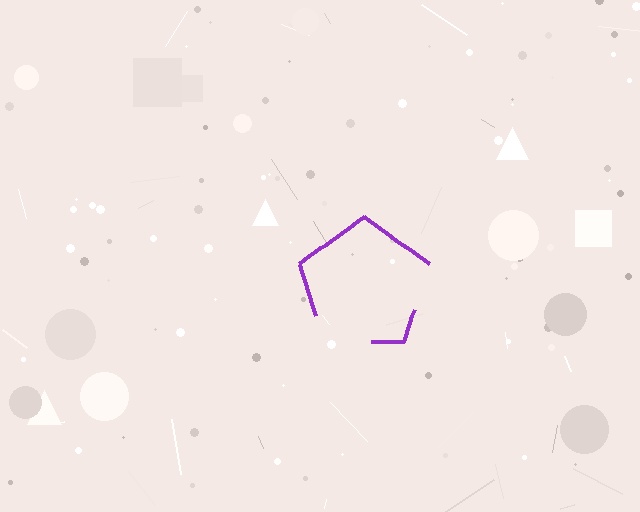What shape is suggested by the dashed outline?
The dashed outline suggests a pentagon.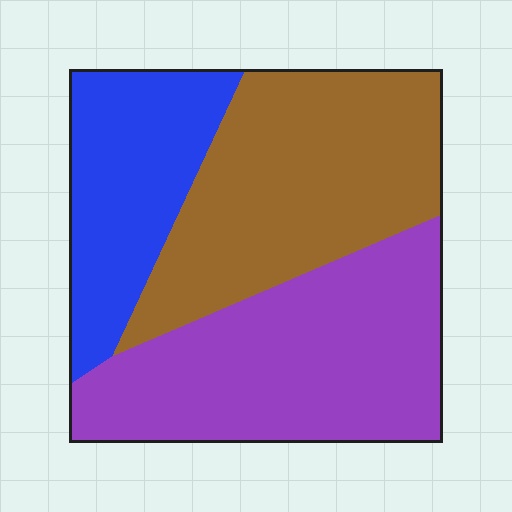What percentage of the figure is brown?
Brown covers around 35% of the figure.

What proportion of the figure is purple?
Purple covers around 40% of the figure.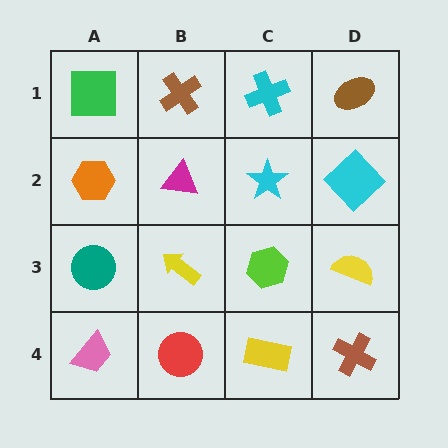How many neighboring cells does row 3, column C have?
4.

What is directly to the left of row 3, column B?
A teal circle.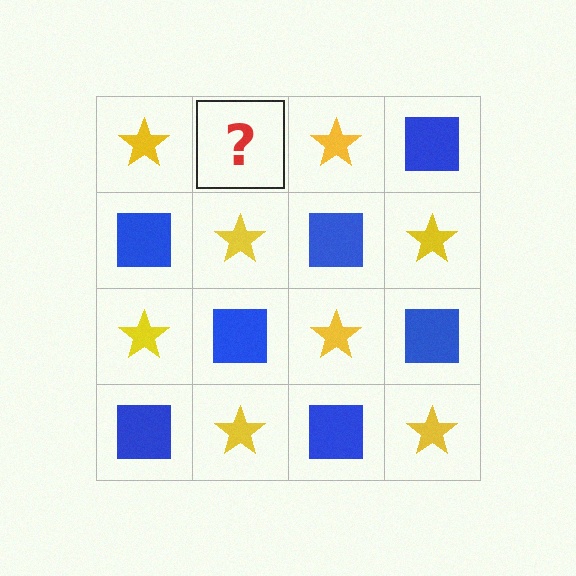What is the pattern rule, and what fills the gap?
The rule is that it alternates yellow star and blue square in a checkerboard pattern. The gap should be filled with a blue square.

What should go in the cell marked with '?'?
The missing cell should contain a blue square.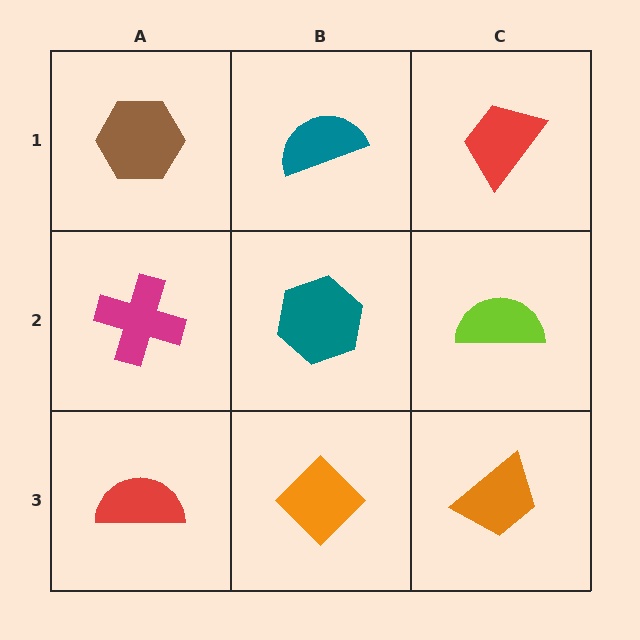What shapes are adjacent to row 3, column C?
A lime semicircle (row 2, column C), an orange diamond (row 3, column B).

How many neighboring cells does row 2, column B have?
4.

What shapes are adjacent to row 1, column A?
A magenta cross (row 2, column A), a teal semicircle (row 1, column B).